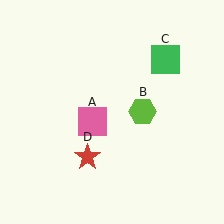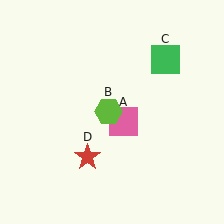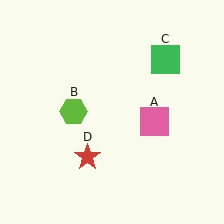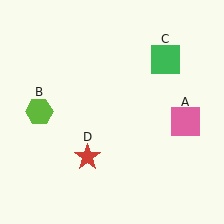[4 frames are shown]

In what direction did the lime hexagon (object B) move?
The lime hexagon (object B) moved left.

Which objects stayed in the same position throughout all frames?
Green square (object C) and red star (object D) remained stationary.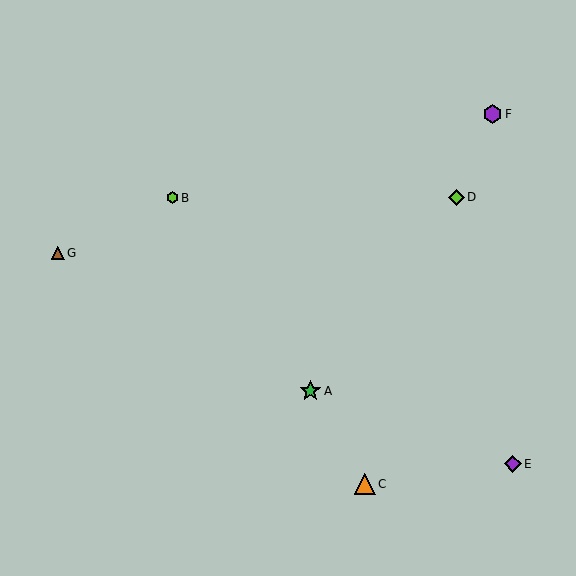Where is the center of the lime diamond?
The center of the lime diamond is at (456, 197).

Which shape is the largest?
The orange triangle (labeled C) is the largest.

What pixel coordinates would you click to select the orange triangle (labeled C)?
Click at (365, 484) to select the orange triangle C.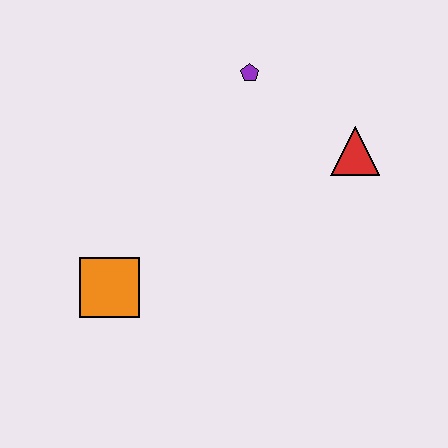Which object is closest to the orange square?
The purple pentagon is closest to the orange square.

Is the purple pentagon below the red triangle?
No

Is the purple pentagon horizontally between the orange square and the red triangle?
Yes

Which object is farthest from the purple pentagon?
The orange square is farthest from the purple pentagon.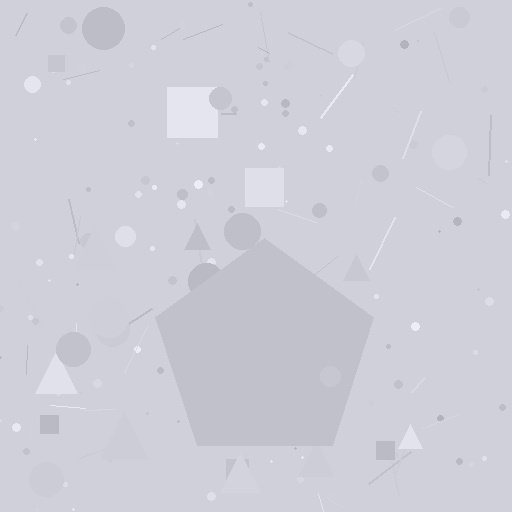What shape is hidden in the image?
A pentagon is hidden in the image.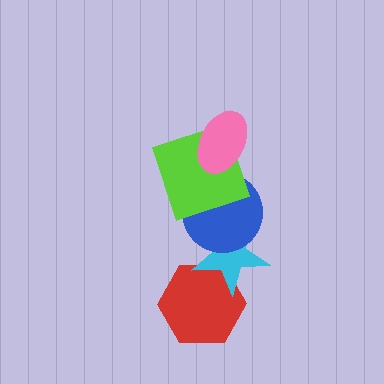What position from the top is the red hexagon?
The red hexagon is 5th from the top.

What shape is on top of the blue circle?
The lime square is on top of the blue circle.